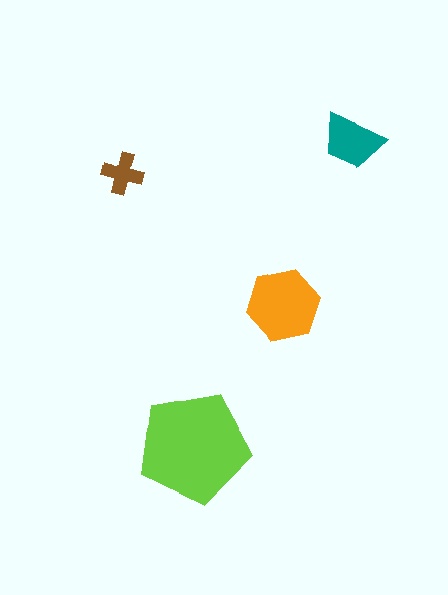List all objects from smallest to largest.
The brown cross, the teal trapezoid, the orange hexagon, the lime pentagon.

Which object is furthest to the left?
The brown cross is leftmost.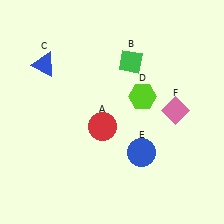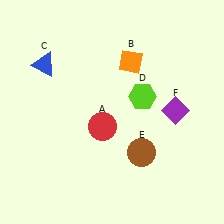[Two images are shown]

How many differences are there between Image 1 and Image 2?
There are 3 differences between the two images.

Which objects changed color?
B changed from green to orange. E changed from blue to brown. F changed from pink to purple.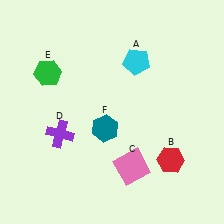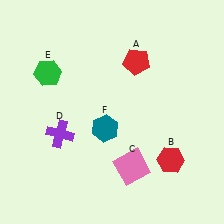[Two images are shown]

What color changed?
The pentagon (A) changed from cyan in Image 1 to red in Image 2.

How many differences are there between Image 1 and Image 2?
There is 1 difference between the two images.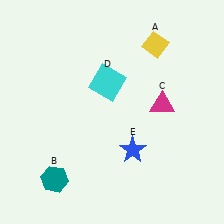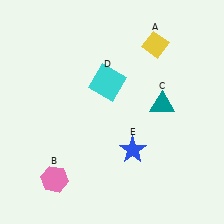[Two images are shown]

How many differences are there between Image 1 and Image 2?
There are 2 differences between the two images.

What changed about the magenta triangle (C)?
In Image 1, C is magenta. In Image 2, it changed to teal.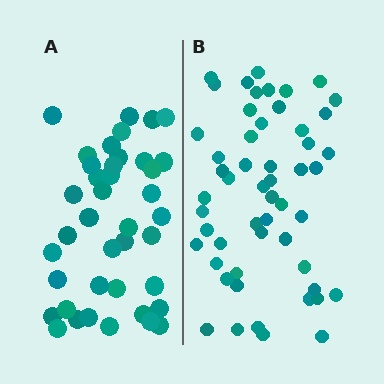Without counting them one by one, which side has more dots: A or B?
Region B (the right region) has more dots.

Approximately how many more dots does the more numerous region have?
Region B has approximately 15 more dots than region A.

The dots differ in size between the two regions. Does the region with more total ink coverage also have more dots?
No. Region A has more total ink coverage because its dots are larger, but region B actually contains more individual dots. Total area can be misleading — the number of items is what matters here.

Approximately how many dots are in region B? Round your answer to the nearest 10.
About 50 dots. (The exact count is 53, which rounds to 50.)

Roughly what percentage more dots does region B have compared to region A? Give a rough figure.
About 30% more.